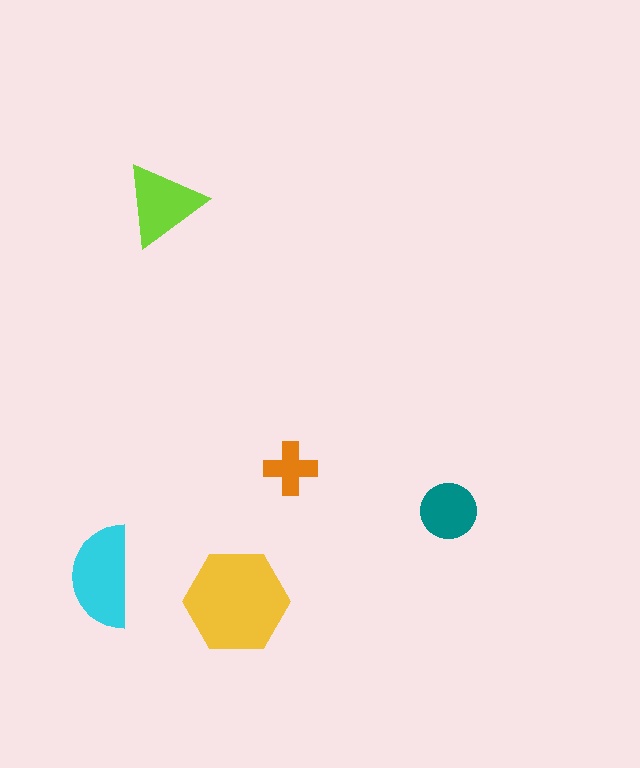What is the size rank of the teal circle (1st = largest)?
4th.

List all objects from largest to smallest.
The yellow hexagon, the cyan semicircle, the lime triangle, the teal circle, the orange cross.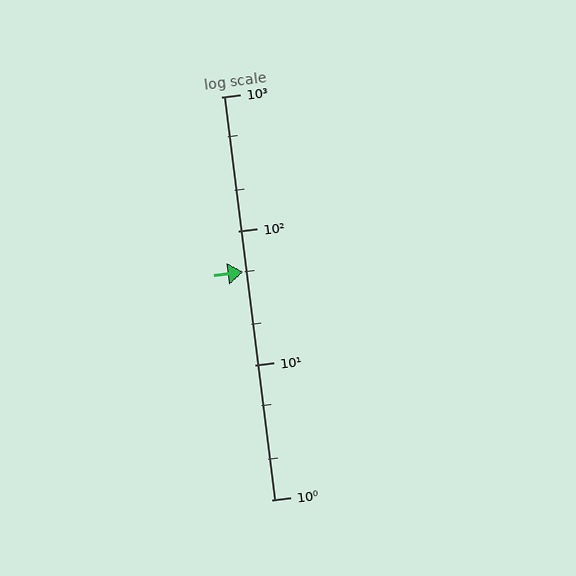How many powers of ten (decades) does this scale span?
The scale spans 3 decades, from 1 to 1000.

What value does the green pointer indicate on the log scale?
The pointer indicates approximately 50.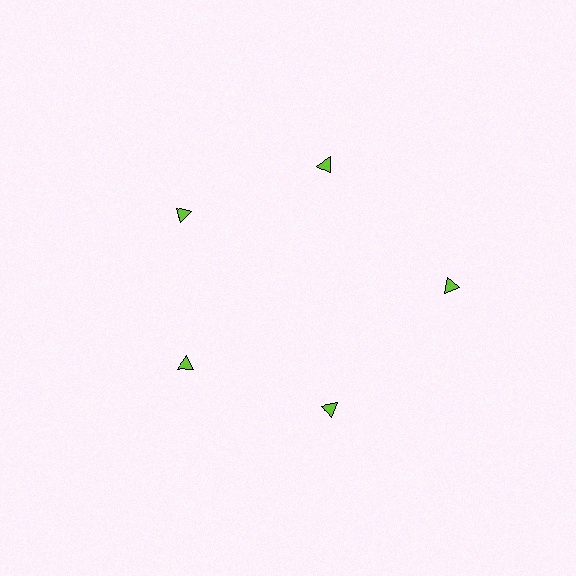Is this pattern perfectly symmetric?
No. The 5 lime triangles are arranged in a ring, but one element near the 3 o'clock position is pushed outward from the center, breaking the 5-fold rotational symmetry.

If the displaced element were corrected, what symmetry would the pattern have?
It would have 5-fold rotational symmetry — the pattern would map onto itself every 72 degrees.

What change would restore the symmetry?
The symmetry would be restored by moving it inward, back onto the ring so that all 5 triangles sit at equal angles and equal distance from the center.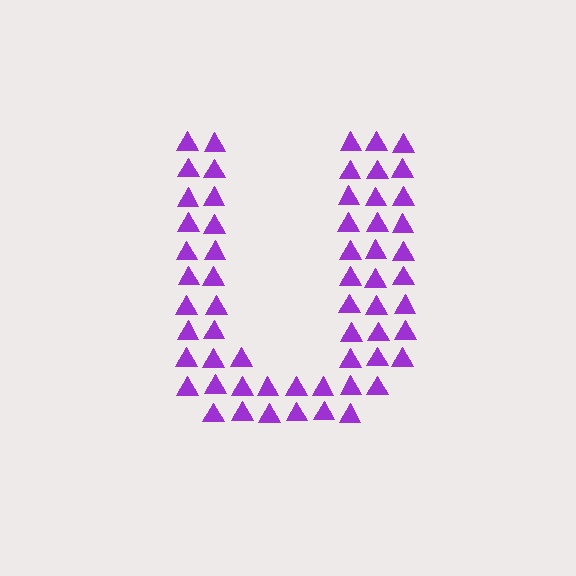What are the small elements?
The small elements are triangles.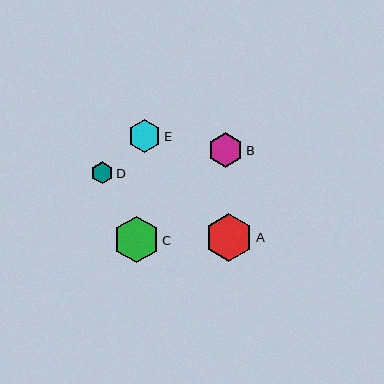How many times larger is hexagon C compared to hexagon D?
Hexagon C is approximately 2.1 times the size of hexagon D.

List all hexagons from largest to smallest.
From largest to smallest: A, C, B, E, D.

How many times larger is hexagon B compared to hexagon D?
Hexagon B is approximately 1.5 times the size of hexagon D.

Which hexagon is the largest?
Hexagon A is the largest with a size of approximately 48 pixels.